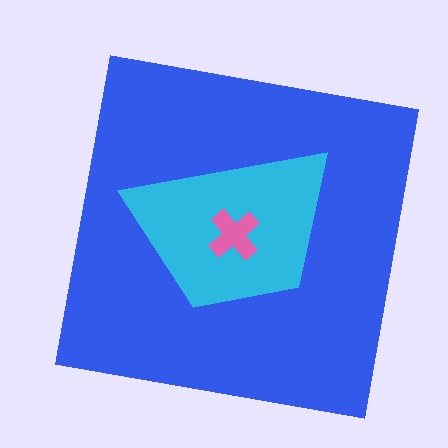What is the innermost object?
The pink cross.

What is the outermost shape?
The blue square.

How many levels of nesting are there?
3.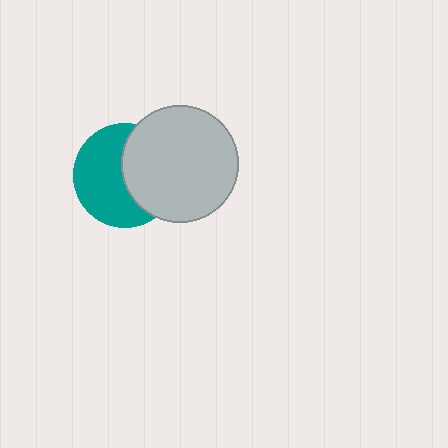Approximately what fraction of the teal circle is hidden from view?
Roughly 43% of the teal circle is hidden behind the light gray circle.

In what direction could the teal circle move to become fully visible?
The teal circle could move left. That would shift it out from behind the light gray circle entirely.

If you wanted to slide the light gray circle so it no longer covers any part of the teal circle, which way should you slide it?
Slide it right — that is the most direct way to separate the two shapes.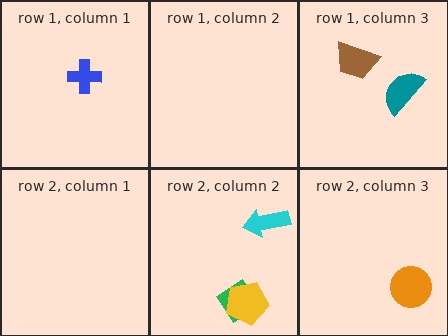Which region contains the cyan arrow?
The row 2, column 2 region.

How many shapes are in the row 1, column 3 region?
2.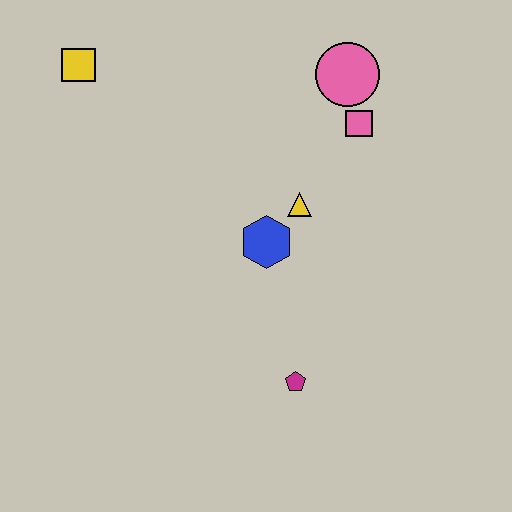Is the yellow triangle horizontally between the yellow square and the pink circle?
Yes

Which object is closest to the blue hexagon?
The yellow triangle is closest to the blue hexagon.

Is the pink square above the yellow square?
No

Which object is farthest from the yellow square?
The magenta pentagon is farthest from the yellow square.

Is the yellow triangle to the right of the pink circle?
No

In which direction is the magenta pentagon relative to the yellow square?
The magenta pentagon is below the yellow square.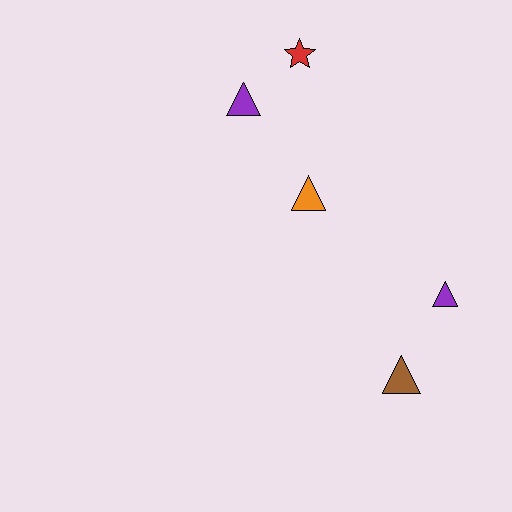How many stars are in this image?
There is 1 star.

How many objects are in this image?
There are 5 objects.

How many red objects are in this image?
There is 1 red object.